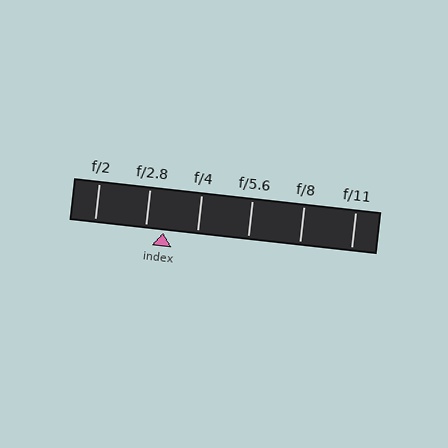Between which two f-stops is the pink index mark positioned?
The index mark is between f/2.8 and f/4.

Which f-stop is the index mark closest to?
The index mark is closest to f/2.8.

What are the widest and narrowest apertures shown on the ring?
The widest aperture shown is f/2 and the narrowest is f/11.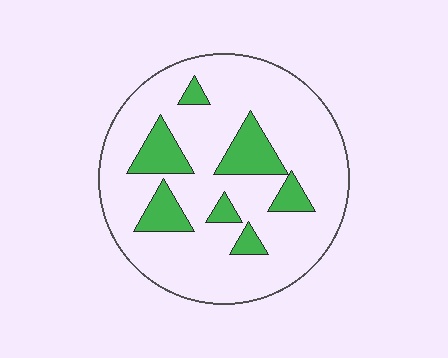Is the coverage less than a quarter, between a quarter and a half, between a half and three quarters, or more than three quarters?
Less than a quarter.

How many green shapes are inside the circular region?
7.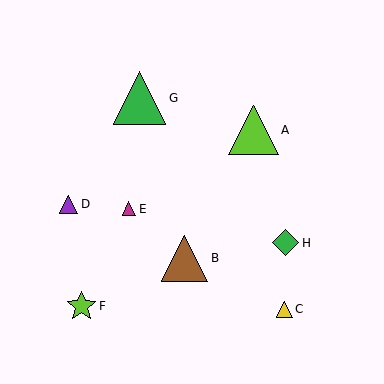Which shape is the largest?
The green triangle (labeled G) is the largest.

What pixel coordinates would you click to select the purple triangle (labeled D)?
Click at (68, 204) to select the purple triangle D.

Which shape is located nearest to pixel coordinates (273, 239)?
The green diamond (labeled H) at (286, 243) is nearest to that location.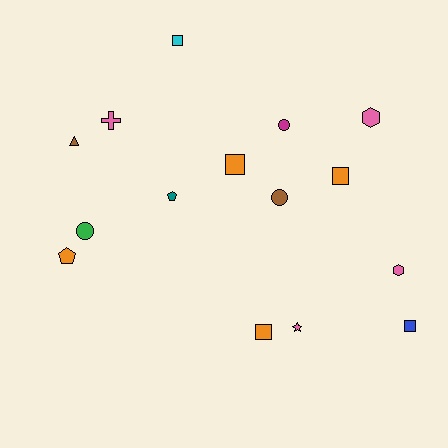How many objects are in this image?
There are 15 objects.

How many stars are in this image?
There is 1 star.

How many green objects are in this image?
There is 1 green object.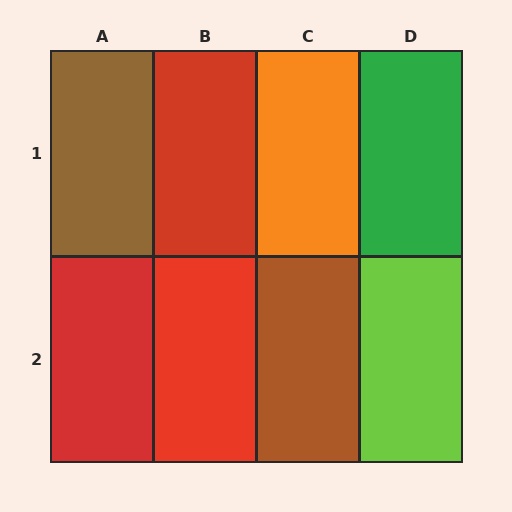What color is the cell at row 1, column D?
Green.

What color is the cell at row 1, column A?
Brown.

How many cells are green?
1 cell is green.